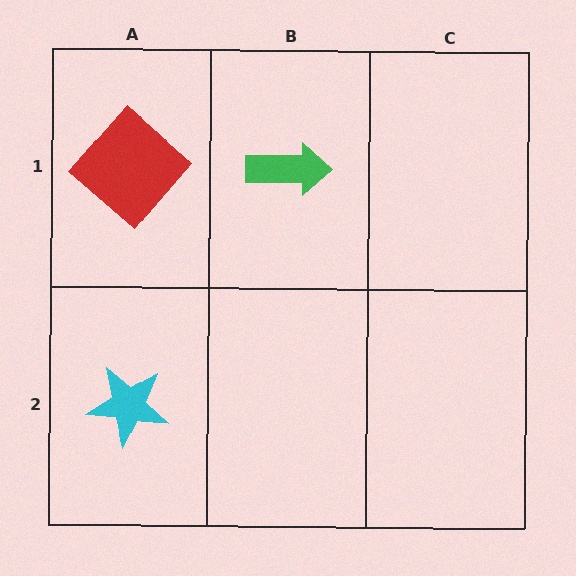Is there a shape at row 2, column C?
No, that cell is empty.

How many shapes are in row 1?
2 shapes.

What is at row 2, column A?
A cyan star.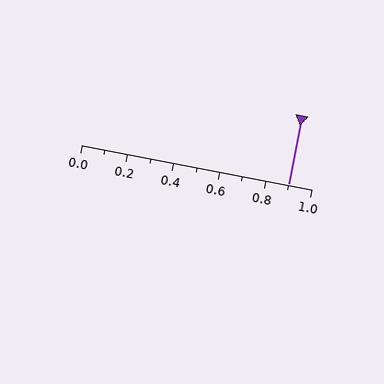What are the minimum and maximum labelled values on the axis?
The axis runs from 0.0 to 1.0.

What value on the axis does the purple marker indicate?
The marker indicates approximately 0.9.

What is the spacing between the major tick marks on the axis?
The major ticks are spaced 0.2 apart.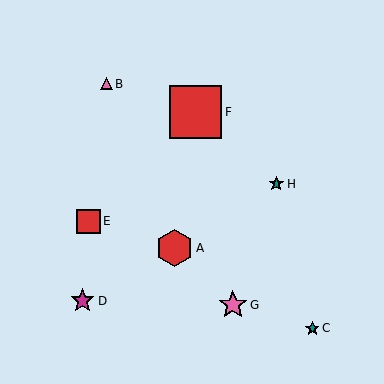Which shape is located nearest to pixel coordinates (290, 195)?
The teal star (labeled H) at (276, 184) is nearest to that location.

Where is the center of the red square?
The center of the red square is at (196, 112).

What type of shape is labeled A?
Shape A is a red hexagon.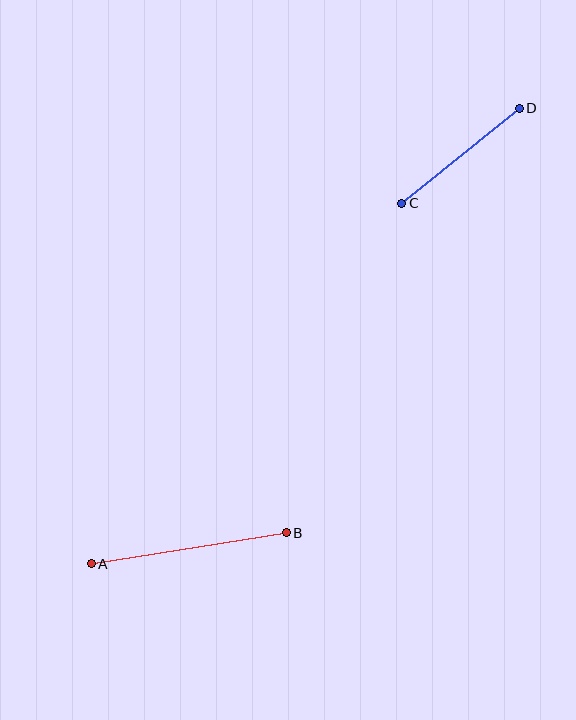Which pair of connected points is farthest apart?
Points A and B are farthest apart.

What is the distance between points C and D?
The distance is approximately 151 pixels.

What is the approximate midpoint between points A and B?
The midpoint is at approximately (189, 548) pixels.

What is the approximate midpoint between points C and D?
The midpoint is at approximately (461, 156) pixels.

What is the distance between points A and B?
The distance is approximately 197 pixels.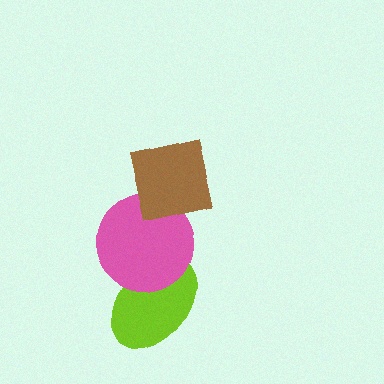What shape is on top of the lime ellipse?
The pink circle is on top of the lime ellipse.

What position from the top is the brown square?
The brown square is 1st from the top.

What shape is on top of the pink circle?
The brown square is on top of the pink circle.